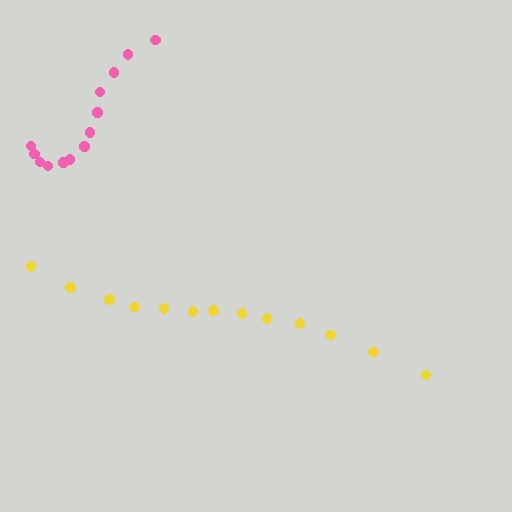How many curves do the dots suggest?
There are 2 distinct paths.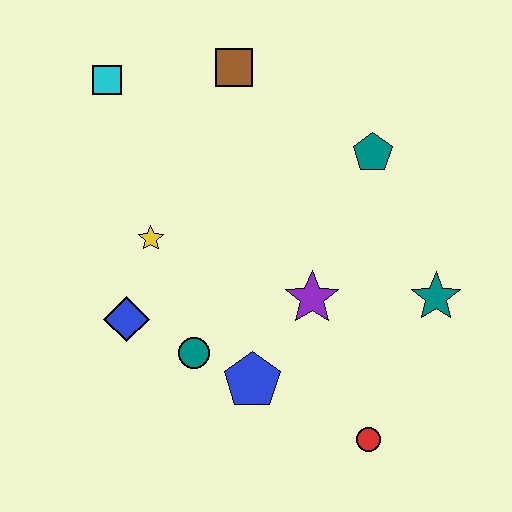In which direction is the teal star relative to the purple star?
The teal star is to the right of the purple star.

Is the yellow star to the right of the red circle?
No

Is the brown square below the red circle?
No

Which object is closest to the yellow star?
The blue diamond is closest to the yellow star.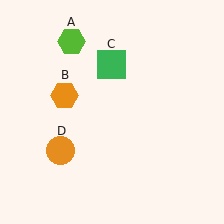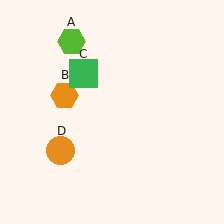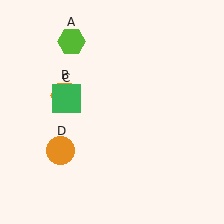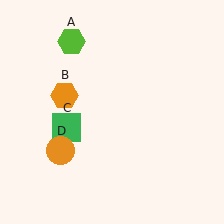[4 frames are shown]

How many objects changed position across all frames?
1 object changed position: green square (object C).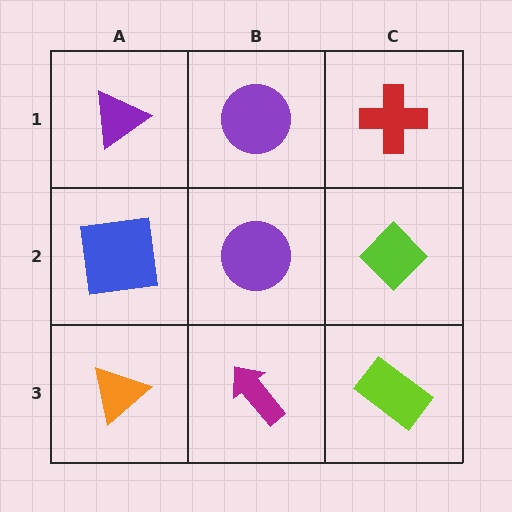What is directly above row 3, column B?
A purple circle.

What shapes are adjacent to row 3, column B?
A purple circle (row 2, column B), an orange triangle (row 3, column A), a lime rectangle (row 3, column C).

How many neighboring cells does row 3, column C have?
2.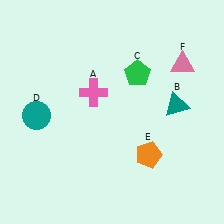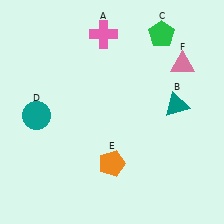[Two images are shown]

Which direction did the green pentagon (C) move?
The green pentagon (C) moved up.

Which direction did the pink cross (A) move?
The pink cross (A) moved up.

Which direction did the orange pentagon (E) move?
The orange pentagon (E) moved left.